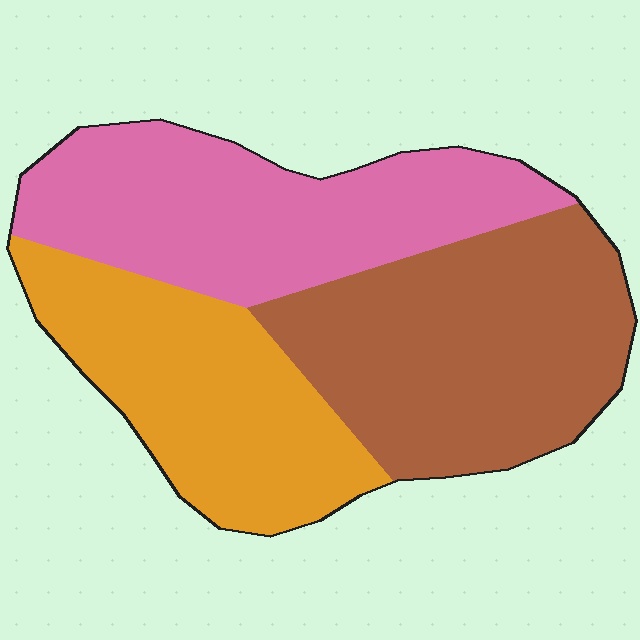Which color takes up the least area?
Orange, at roughly 30%.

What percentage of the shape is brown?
Brown covers around 35% of the shape.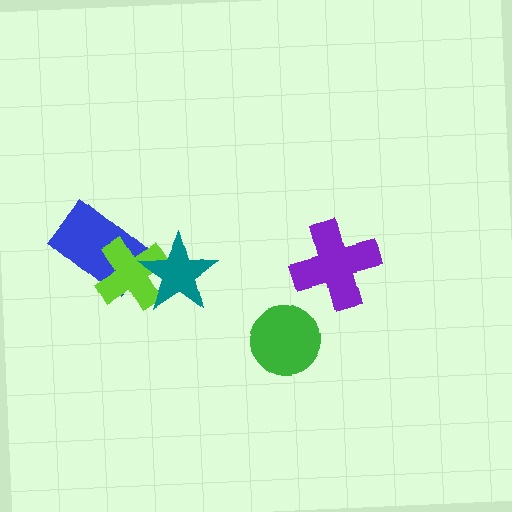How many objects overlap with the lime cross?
2 objects overlap with the lime cross.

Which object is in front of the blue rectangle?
The lime cross is in front of the blue rectangle.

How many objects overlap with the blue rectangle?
1 object overlaps with the blue rectangle.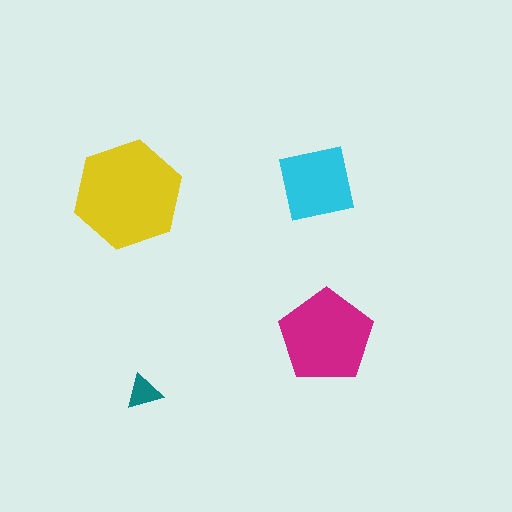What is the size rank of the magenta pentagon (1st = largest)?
2nd.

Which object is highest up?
The cyan square is topmost.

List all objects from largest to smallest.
The yellow hexagon, the magenta pentagon, the cyan square, the teal triangle.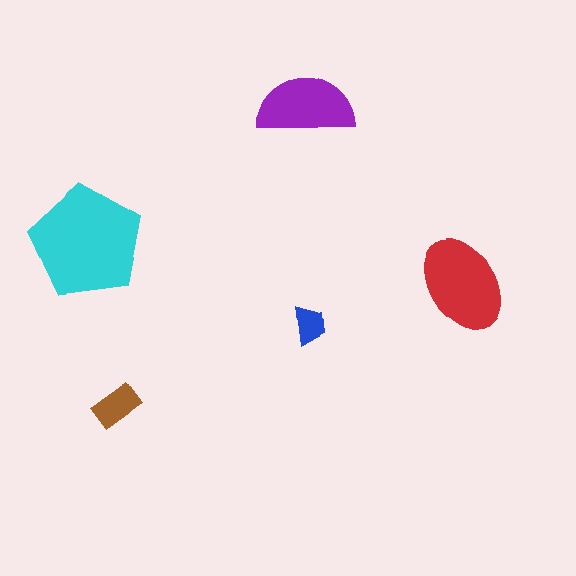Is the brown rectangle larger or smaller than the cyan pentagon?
Smaller.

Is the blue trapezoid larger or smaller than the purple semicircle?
Smaller.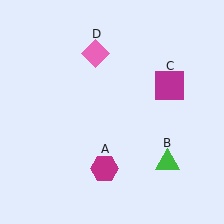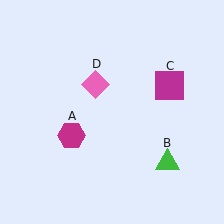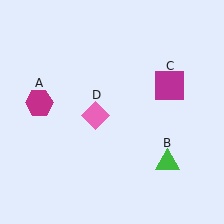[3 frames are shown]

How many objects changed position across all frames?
2 objects changed position: magenta hexagon (object A), pink diamond (object D).